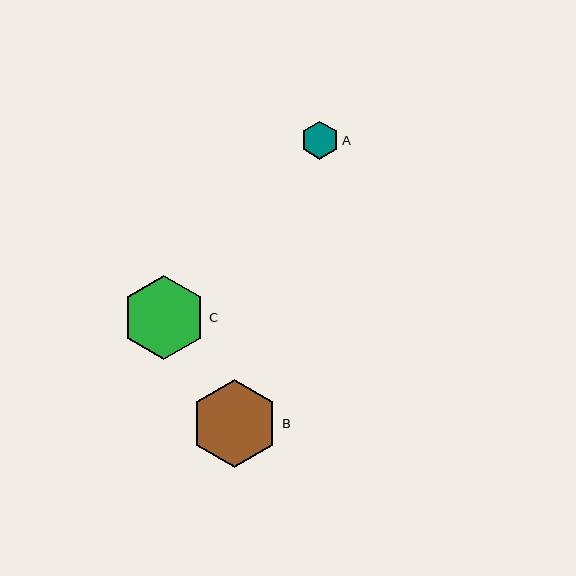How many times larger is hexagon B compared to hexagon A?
Hexagon B is approximately 2.3 times the size of hexagon A.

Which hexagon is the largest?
Hexagon B is the largest with a size of approximately 88 pixels.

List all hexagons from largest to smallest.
From largest to smallest: B, C, A.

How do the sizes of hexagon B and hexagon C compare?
Hexagon B and hexagon C are approximately the same size.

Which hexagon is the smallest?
Hexagon A is the smallest with a size of approximately 38 pixels.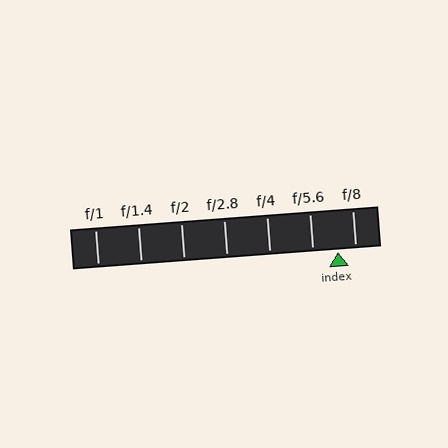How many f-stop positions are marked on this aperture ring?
There are 7 f-stop positions marked.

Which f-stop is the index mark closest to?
The index mark is closest to f/8.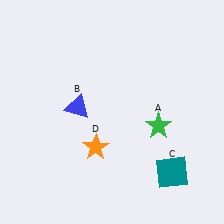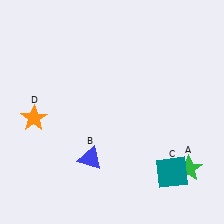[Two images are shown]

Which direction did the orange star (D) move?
The orange star (D) moved left.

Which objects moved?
The objects that moved are: the green star (A), the blue triangle (B), the orange star (D).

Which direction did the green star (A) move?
The green star (A) moved down.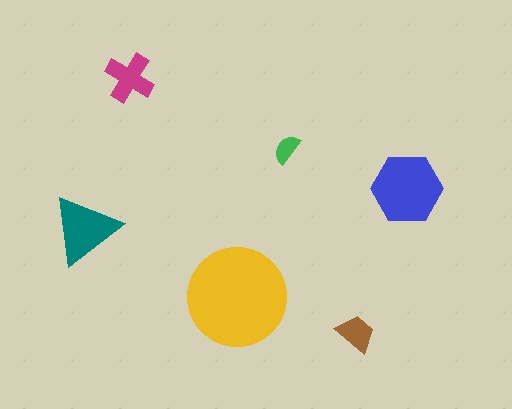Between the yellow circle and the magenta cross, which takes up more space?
The yellow circle.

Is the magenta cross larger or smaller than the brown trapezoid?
Larger.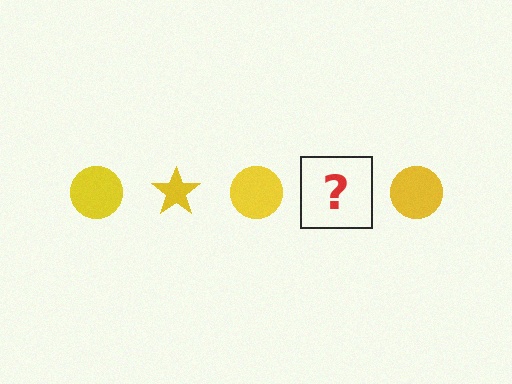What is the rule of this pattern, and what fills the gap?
The rule is that the pattern cycles through circle, star shapes in yellow. The gap should be filled with a yellow star.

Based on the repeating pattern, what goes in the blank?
The blank should be a yellow star.